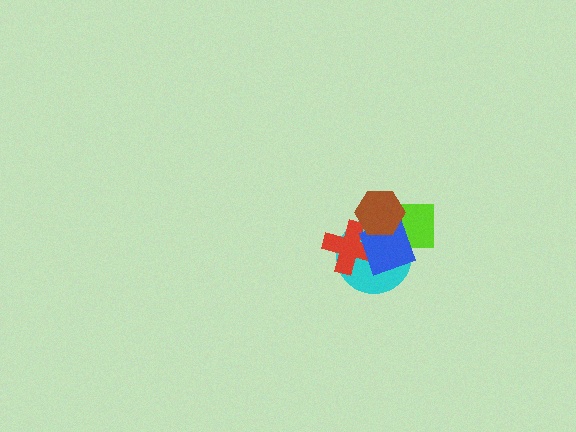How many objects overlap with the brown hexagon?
4 objects overlap with the brown hexagon.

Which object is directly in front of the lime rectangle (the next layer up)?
The cyan circle is directly in front of the lime rectangle.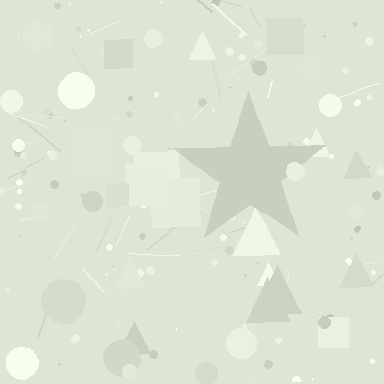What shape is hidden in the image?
A star is hidden in the image.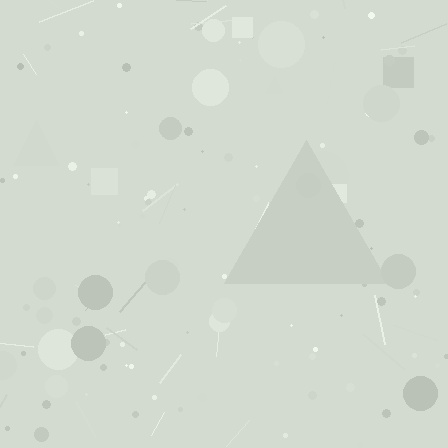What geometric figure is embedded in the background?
A triangle is embedded in the background.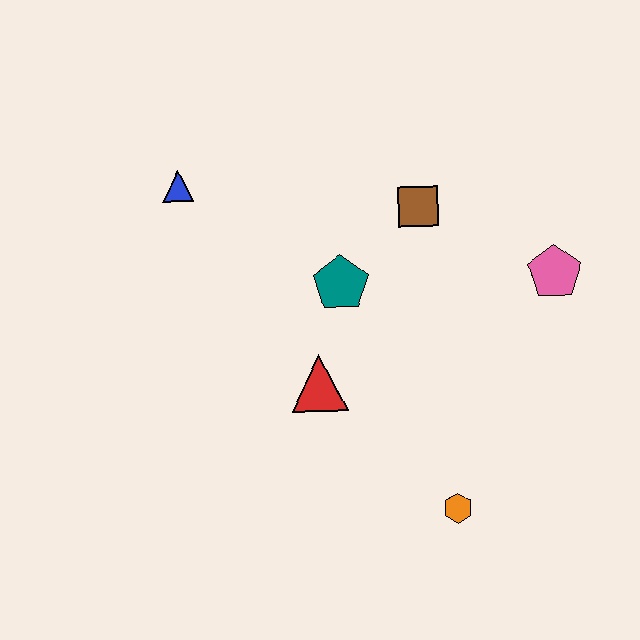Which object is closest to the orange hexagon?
The red triangle is closest to the orange hexagon.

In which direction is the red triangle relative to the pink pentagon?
The red triangle is to the left of the pink pentagon.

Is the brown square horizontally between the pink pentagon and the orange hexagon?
No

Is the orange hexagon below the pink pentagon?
Yes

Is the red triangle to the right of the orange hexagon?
No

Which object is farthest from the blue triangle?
The orange hexagon is farthest from the blue triangle.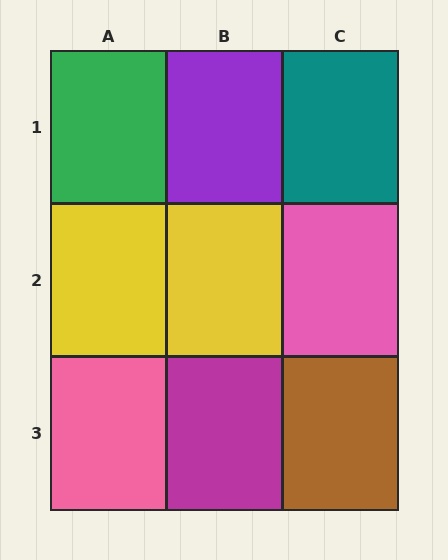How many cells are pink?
2 cells are pink.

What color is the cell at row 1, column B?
Purple.